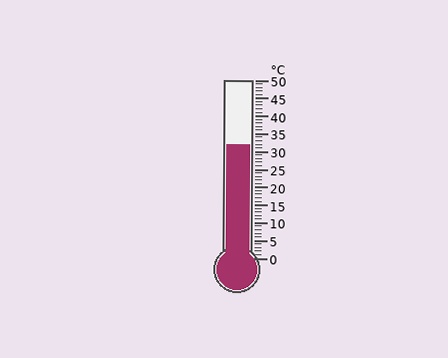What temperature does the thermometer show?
The thermometer shows approximately 32°C.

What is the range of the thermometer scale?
The thermometer scale ranges from 0°C to 50°C.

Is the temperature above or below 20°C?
The temperature is above 20°C.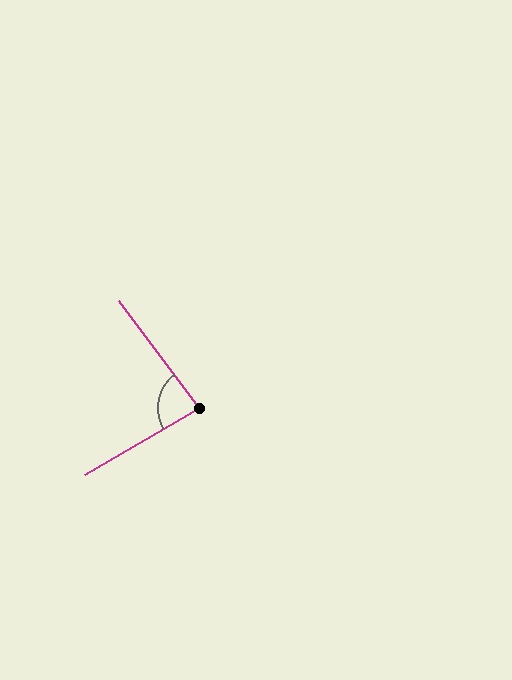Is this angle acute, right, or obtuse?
It is acute.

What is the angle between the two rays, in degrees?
Approximately 83 degrees.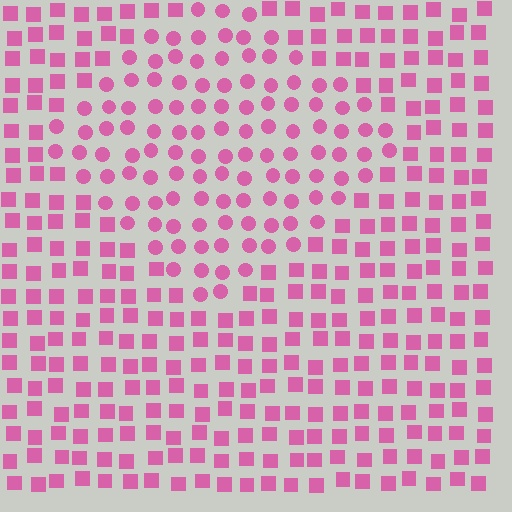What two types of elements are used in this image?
The image uses circles inside the diamond region and squares outside it.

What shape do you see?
I see a diamond.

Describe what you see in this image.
The image is filled with small pink elements arranged in a uniform grid. A diamond-shaped region contains circles, while the surrounding area contains squares. The boundary is defined purely by the change in element shape.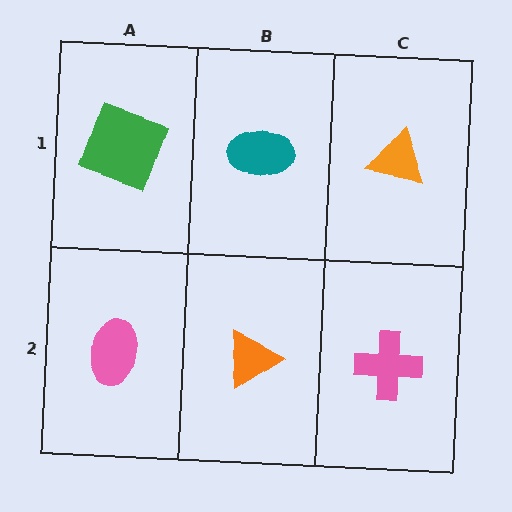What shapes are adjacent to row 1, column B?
An orange triangle (row 2, column B), a green square (row 1, column A), an orange triangle (row 1, column C).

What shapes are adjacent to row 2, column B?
A teal ellipse (row 1, column B), a pink ellipse (row 2, column A), a pink cross (row 2, column C).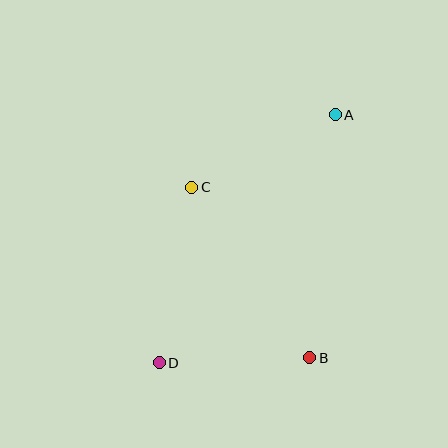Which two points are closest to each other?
Points B and D are closest to each other.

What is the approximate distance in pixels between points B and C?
The distance between B and C is approximately 207 pixels.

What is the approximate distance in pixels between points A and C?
The distance between A and C is approximately 161 pixels.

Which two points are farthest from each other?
Points A and D are farthest from each other.